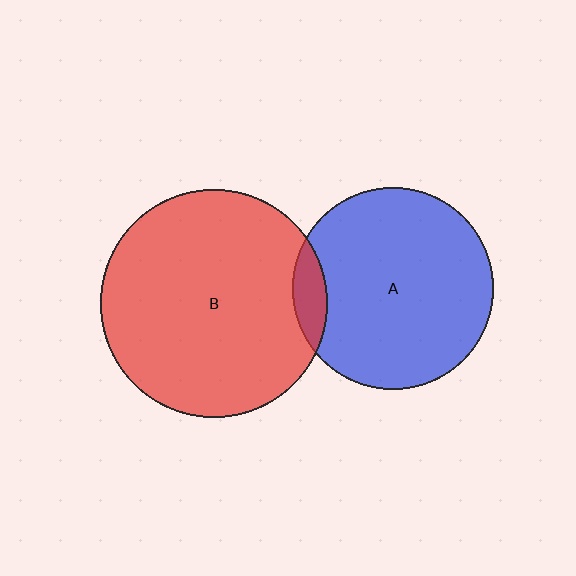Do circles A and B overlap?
Yes.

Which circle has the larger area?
Circle B (red).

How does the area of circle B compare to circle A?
Approximately 1.3 times.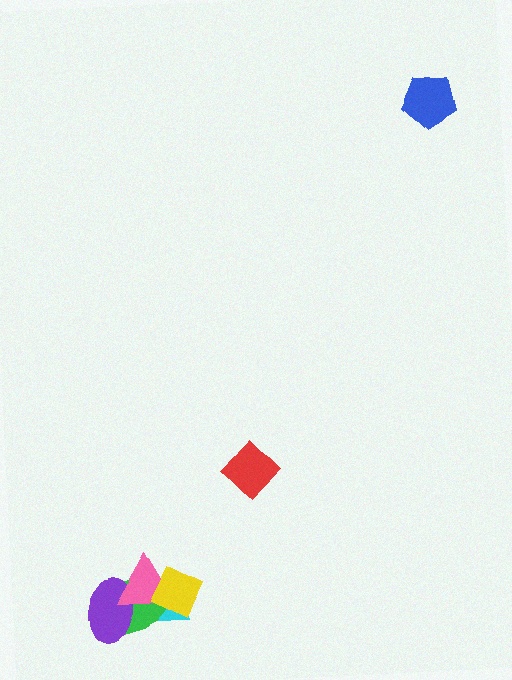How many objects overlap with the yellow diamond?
3 objects overlap with the yellow diamond.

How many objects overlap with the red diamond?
0 objects overlap with the red diamond.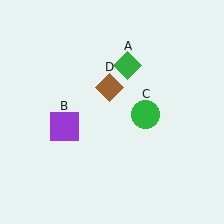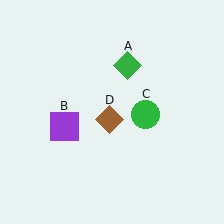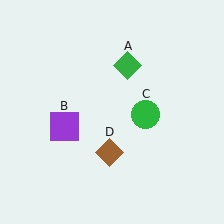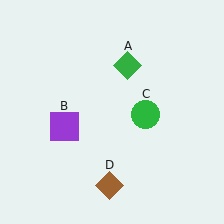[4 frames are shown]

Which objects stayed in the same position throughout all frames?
Green diamond (object A) and purple square (object B) and green circle (object C) remained stationary.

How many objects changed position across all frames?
1 object changed position: brown diamond (object D).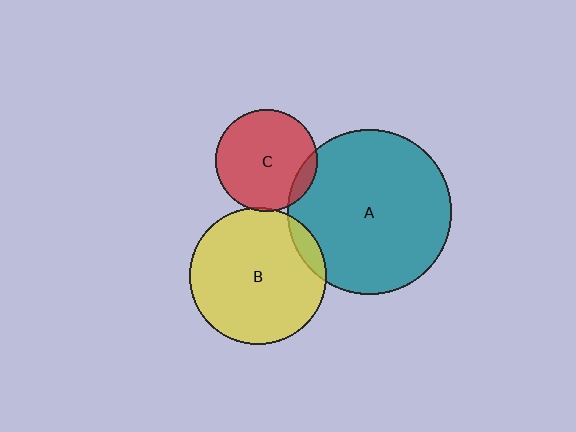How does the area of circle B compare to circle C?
Approximately 1.8 times.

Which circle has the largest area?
Circle A (teal).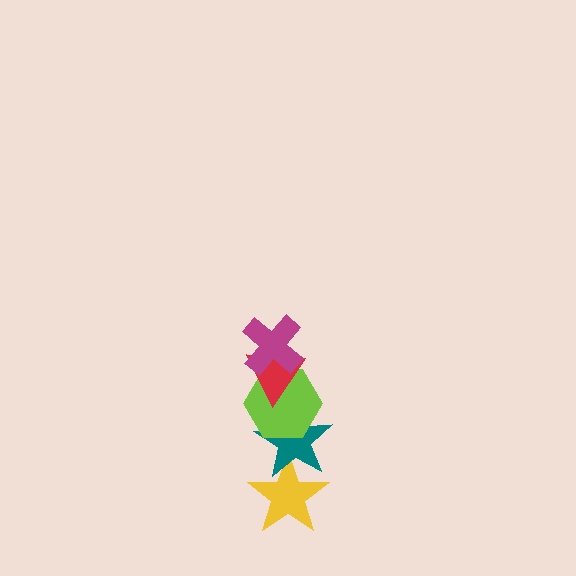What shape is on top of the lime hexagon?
The red triangle is on top of the lime hexagon.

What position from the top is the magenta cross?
The magenta cross is 1st from the top.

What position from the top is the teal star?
The teal star is 4th from the top.